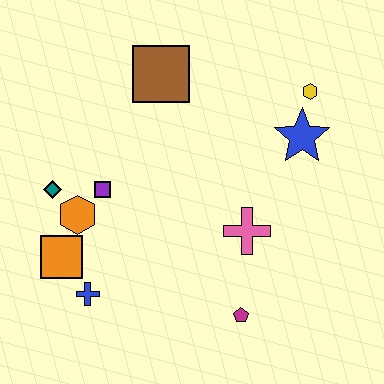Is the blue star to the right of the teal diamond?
Yes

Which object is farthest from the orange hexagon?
The yellow hexagon is farthest from the orange hexagon.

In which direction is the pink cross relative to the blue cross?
The pink cross is to the right of the blue cross.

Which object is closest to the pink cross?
The magenta pentagon is closest to the pink cross.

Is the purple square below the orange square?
No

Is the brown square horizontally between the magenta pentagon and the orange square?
Yes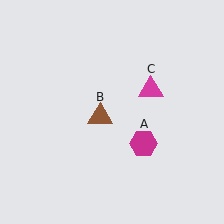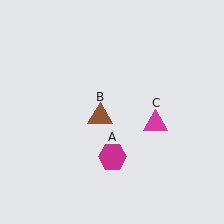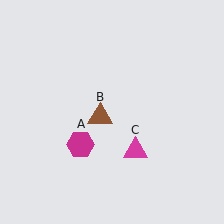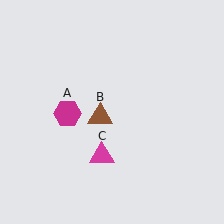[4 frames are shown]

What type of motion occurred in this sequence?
The magenta hexagon (object A), magenta triangle (object C) rotated clockwise around the center of the scene.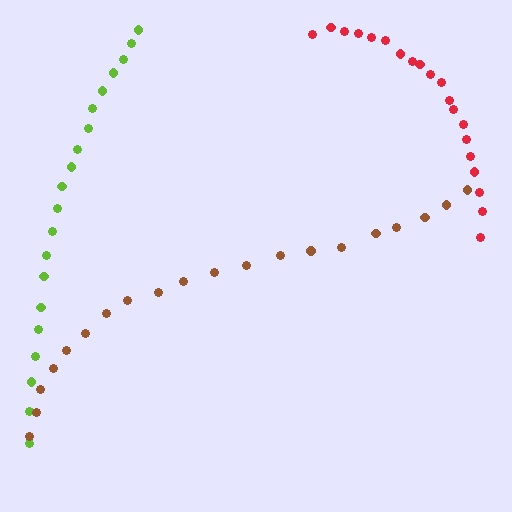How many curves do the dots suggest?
There are 3 distinct paths.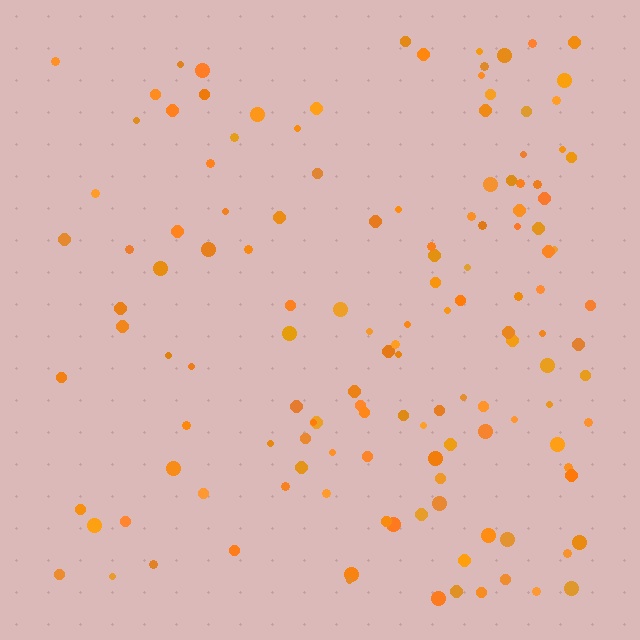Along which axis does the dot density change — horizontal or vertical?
Horizontal.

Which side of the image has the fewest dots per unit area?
The left.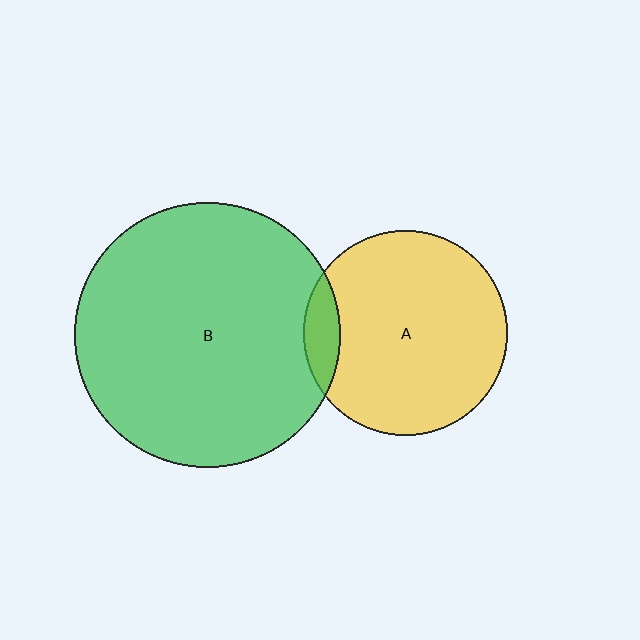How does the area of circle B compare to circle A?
Approximately 1.7 times.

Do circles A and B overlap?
Yes.